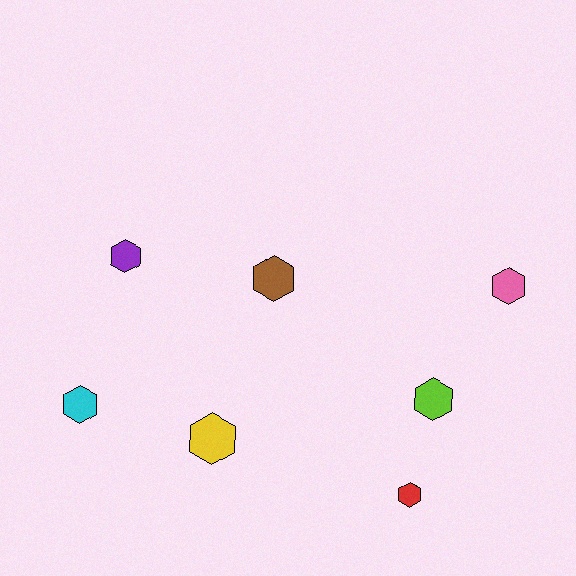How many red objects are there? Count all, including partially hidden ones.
There is 1 red object.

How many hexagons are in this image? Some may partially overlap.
There are 7 hexagons.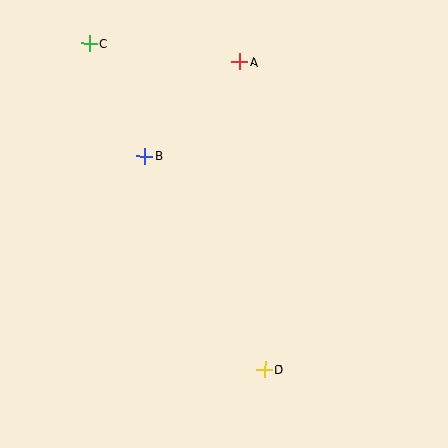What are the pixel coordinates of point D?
Point D is at (265, 369).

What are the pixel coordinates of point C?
Point C is at (89, 44).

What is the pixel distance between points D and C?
The distance between D and C is 370 pixels.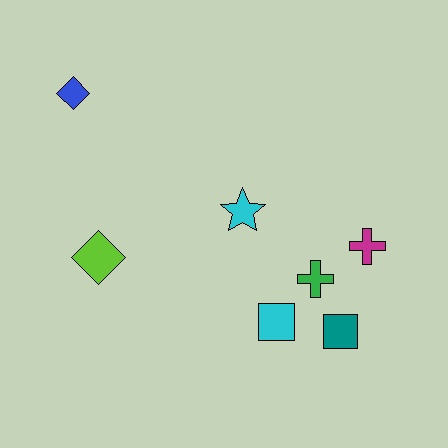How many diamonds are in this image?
There are 2 diamonds.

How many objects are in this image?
There are 7 objects.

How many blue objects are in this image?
There is 1 blue object.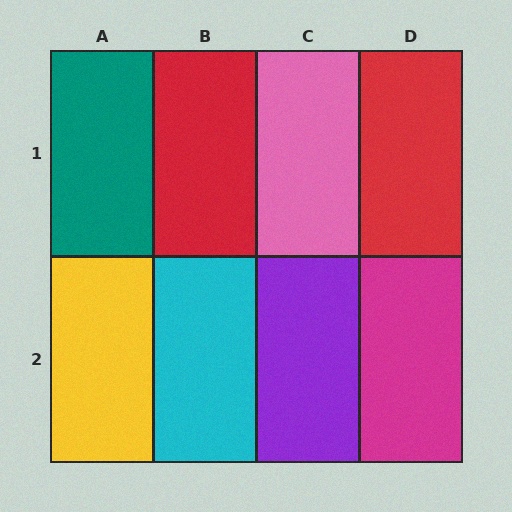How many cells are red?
2 cells are red.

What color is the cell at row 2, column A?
Yellow.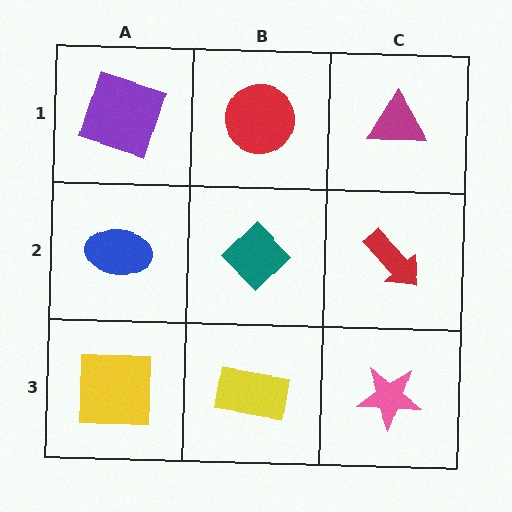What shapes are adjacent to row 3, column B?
A teal diamond (row 2, column B), a yellow square (row 3, column A), a pink star (row 3, column C).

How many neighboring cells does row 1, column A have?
2.